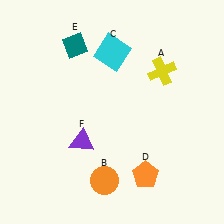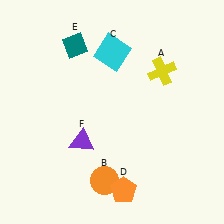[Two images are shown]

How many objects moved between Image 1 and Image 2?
1 object moved between the two images.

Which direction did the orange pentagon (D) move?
The orange pentagon (D) moved left.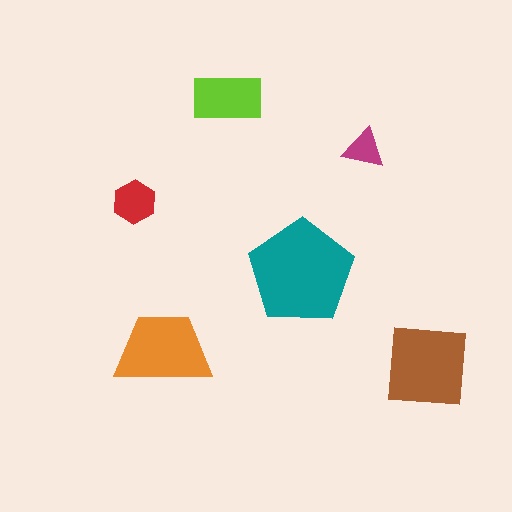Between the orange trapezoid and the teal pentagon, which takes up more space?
The teal pentagon.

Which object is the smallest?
The magenta triangle.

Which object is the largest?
The teal pentagon.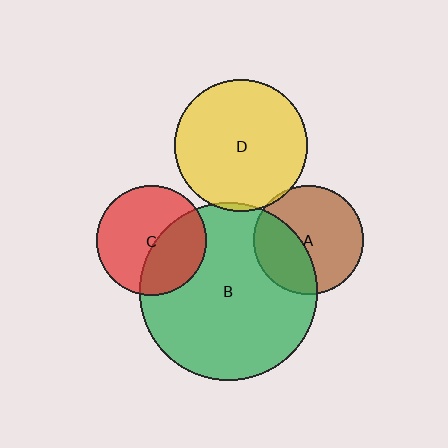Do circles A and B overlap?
Yes.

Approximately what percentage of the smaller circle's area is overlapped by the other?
Approximately 35%.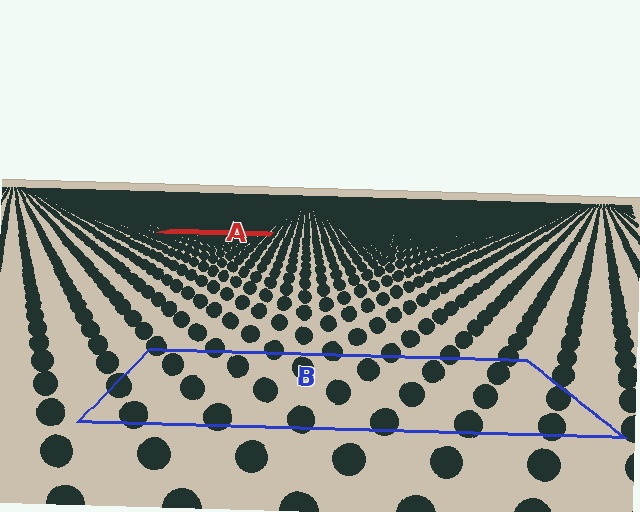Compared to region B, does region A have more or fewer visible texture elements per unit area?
Region A has more texture elements per unit area — they are packed more densely because it is farther away.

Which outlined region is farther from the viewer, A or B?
Region A is farther from the viewer — the texture elements inside it appear smaller and more densely packed.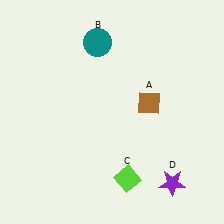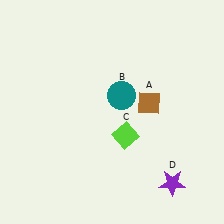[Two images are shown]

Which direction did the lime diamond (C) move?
The lime diamond (C) moved up.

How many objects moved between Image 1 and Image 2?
2 objects moved between the two images.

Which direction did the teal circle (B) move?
The teal circle (B) moved down.